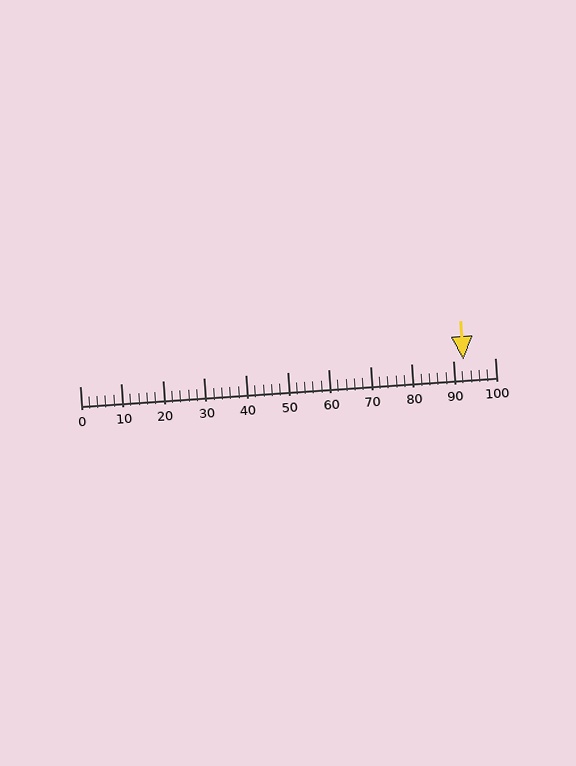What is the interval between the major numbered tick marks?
The major tick marks are spaced 10 units apart.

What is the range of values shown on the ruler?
The ruler shows values from 0 to 100.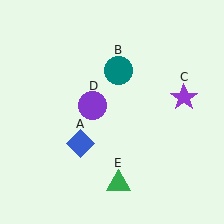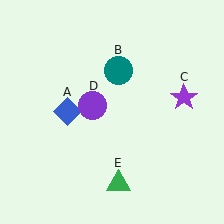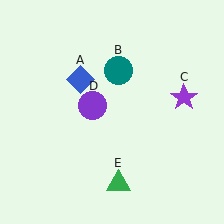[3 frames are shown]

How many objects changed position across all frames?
1 object changed position: blue diamond (object A).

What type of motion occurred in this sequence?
The blue diamond (object A) rotated clockwise around the center of the scene.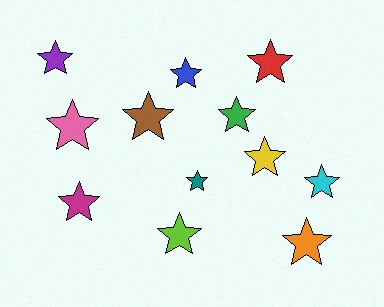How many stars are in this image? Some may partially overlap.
There are 12 stars.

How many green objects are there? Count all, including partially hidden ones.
There is 1 green object.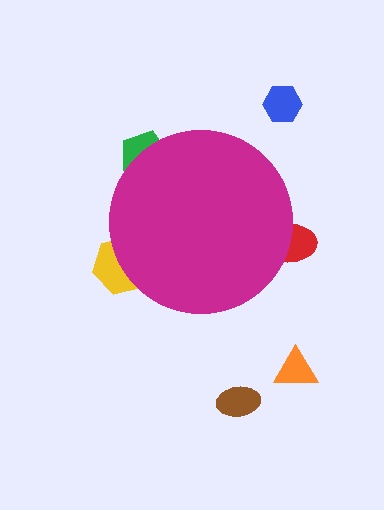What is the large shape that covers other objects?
A magenta circle.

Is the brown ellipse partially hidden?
No, the brown ellipse is fully visible.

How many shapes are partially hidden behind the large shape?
3 shapes are partially hidden.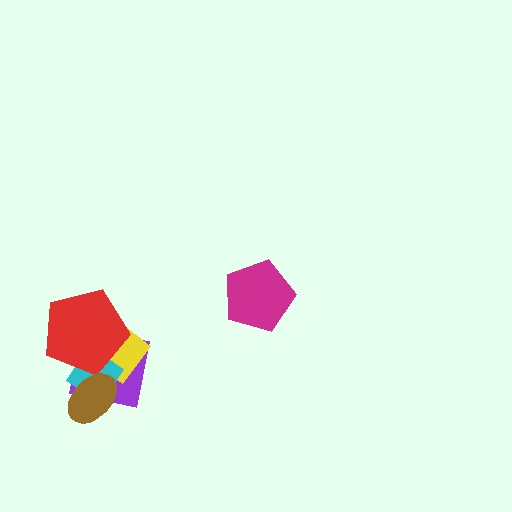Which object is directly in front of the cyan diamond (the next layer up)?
The red pentagon is directly in front of the cyan diamond.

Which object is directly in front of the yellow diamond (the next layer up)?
The cyan diamond is directly in front of the yellow diamond.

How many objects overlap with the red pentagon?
3 objects overlap with the red pentagon.